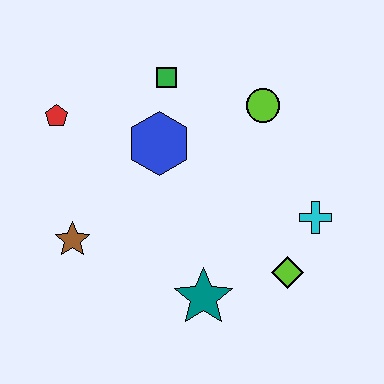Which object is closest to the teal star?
The lime diamond is closest to the teal star.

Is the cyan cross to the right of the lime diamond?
Yes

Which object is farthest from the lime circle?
The brown star is farthest from the lime circle.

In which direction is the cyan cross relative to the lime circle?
The cyan cross is below the lime circle.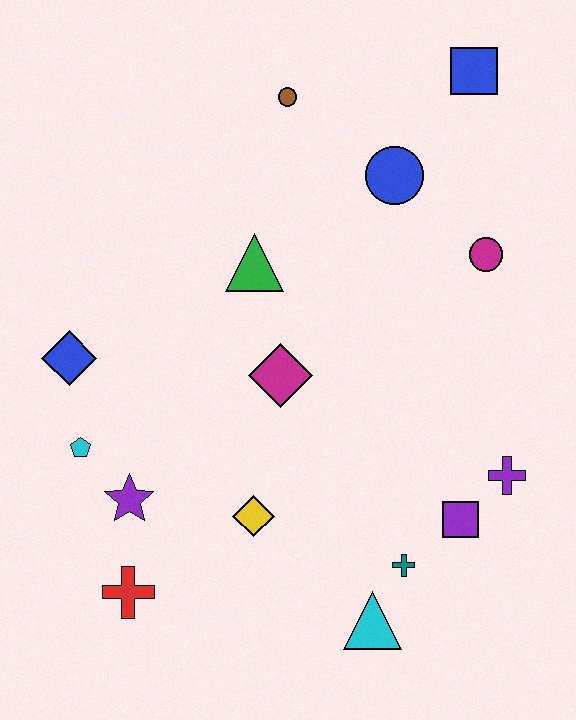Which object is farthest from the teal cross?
The blue square is farthest from the teal cross.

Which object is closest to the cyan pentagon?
The purple star is closest to the cyan pentagon.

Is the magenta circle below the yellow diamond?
No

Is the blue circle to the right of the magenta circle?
No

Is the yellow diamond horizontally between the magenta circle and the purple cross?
No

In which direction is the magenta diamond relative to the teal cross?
The magenta diamond is above the teal cross.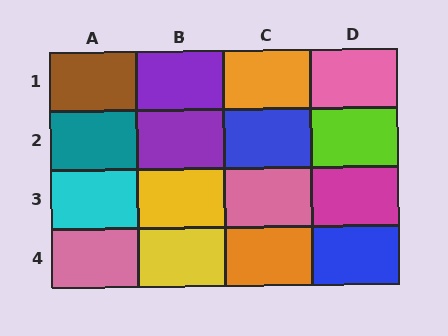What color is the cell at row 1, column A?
Brown.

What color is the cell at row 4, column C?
Orange.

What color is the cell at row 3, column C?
Pink.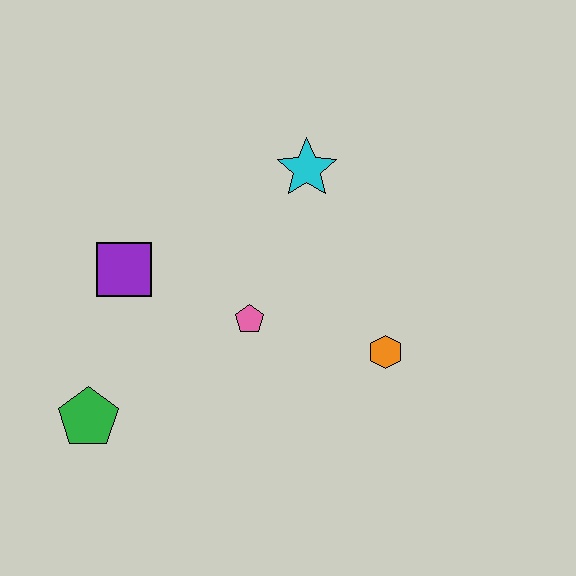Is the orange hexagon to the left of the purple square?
No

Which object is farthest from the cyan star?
The green pentagon is farthest from the cyan star.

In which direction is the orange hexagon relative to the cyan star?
The orange hexagon is below the cyan star.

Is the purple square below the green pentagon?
No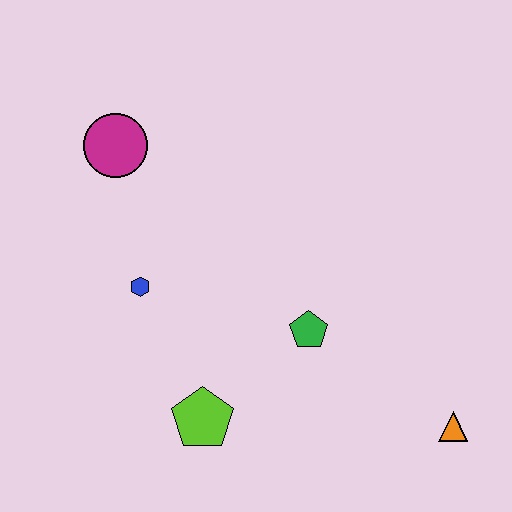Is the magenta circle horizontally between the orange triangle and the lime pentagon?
No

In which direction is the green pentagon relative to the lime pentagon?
The green pentagon is to the right of the lime pentagon.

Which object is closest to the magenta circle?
The blue hexagon is closest to the magenta circle.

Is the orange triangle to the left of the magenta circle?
No